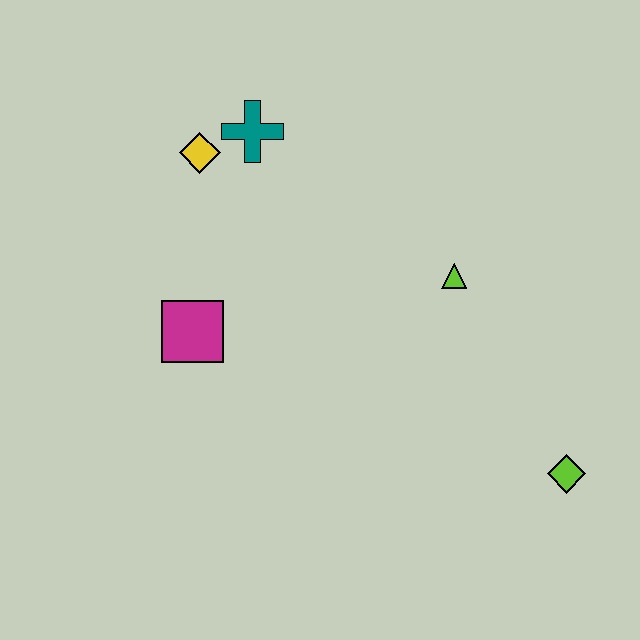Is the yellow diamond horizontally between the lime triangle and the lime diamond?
No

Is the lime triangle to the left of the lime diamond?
Yes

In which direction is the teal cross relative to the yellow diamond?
The teal cross is to the right of the yellow diamond.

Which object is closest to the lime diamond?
The lime triangle is closest to the lime diamond.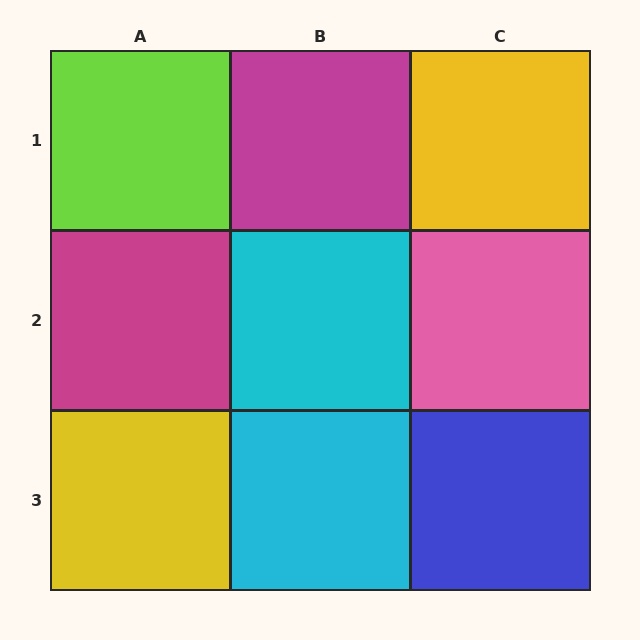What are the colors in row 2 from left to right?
Magenta, cyan, pink.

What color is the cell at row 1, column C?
Yellow.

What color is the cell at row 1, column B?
Magenta.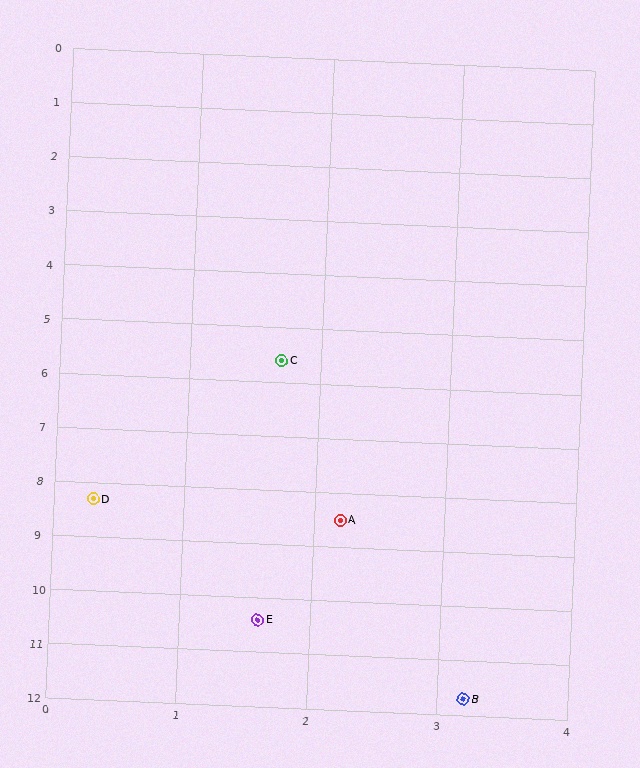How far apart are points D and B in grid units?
Points D and B are about 4.5 grid units apart.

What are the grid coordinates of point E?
Point E is at approximately (1.6, 10.4).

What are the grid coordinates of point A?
Point A is at approximately (2.2, 8.5).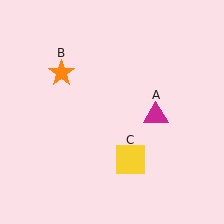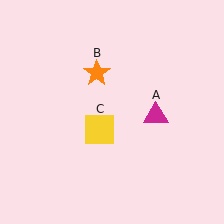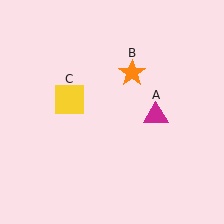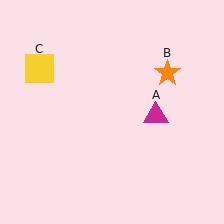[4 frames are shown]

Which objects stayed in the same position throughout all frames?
Magenta triangle (object A) remained stationary.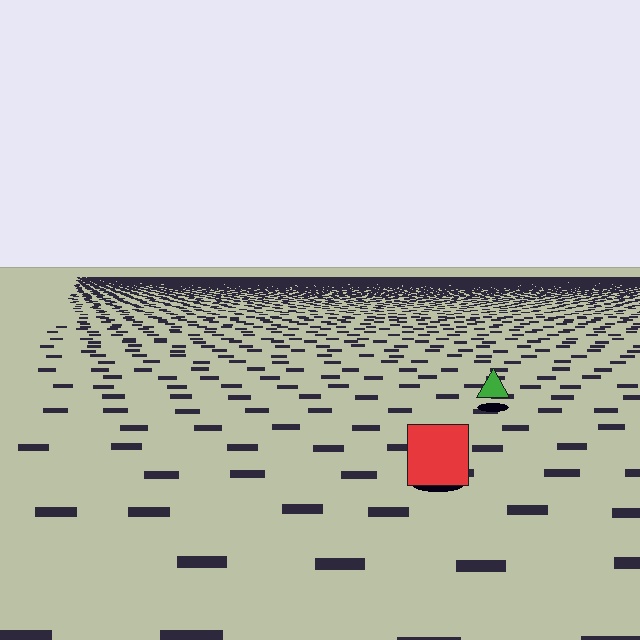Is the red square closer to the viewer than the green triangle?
Yes. The red square is closer — you can tell from the texture gradient: the ground texture is coarser near it.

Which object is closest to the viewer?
The red square is closest. The texture marks near it are larger and more spread out.